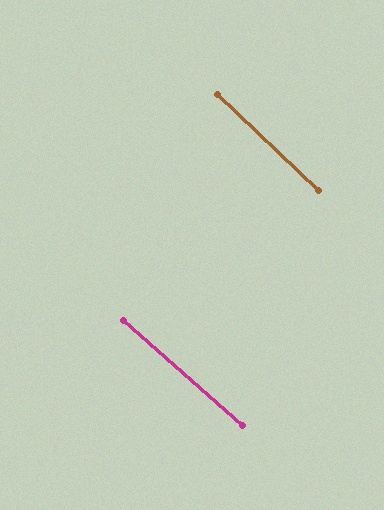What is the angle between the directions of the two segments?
Approximately 2 degrees.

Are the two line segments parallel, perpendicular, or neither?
Parallel — their directions differ by only 1.8°.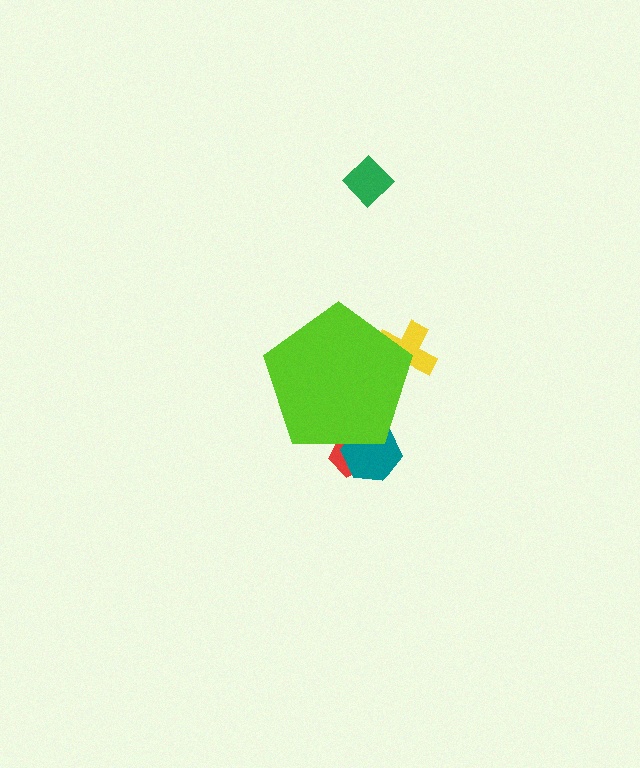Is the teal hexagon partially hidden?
Yes, the teal hexagon is partially hidden behind the lime pentagon.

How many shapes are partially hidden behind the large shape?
3 shapes are partially hidden.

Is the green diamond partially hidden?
No, the green diamond is fully visible.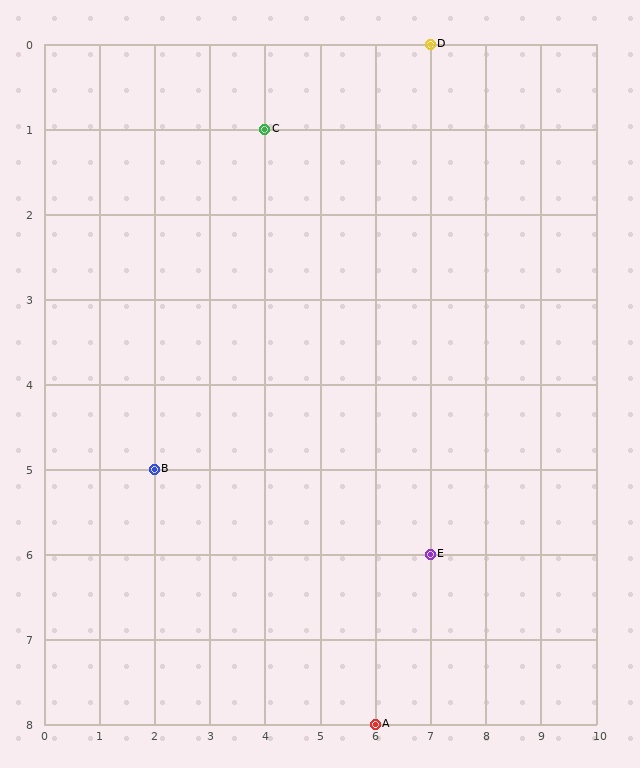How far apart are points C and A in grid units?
Points C and A are 2 columns and 7 rows apart (about 7.3 grid units diagonally).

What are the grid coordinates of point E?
Point E is at grid coordinates (7, 6).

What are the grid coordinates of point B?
Point B is at grid coordinates (2, 5).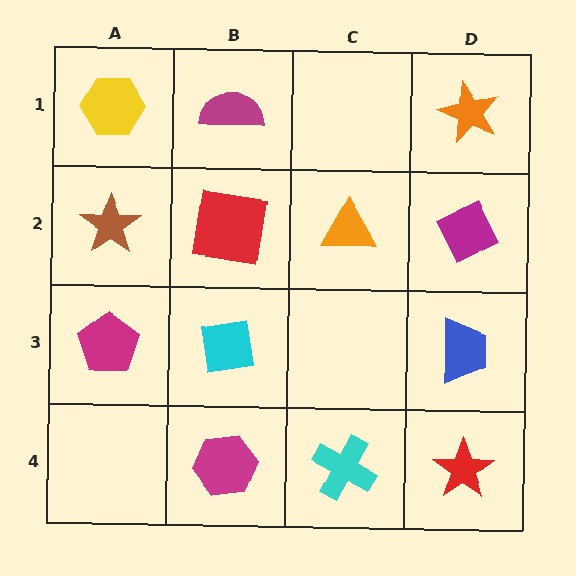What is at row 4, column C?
A cyan cross.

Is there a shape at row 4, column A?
No, that cell is empty.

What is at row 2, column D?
A magenta diamond.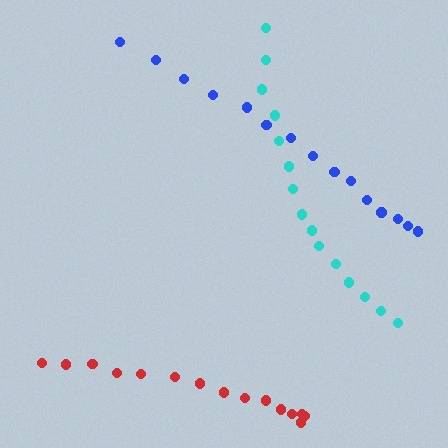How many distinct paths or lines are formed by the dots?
There are 3 distinct paths.